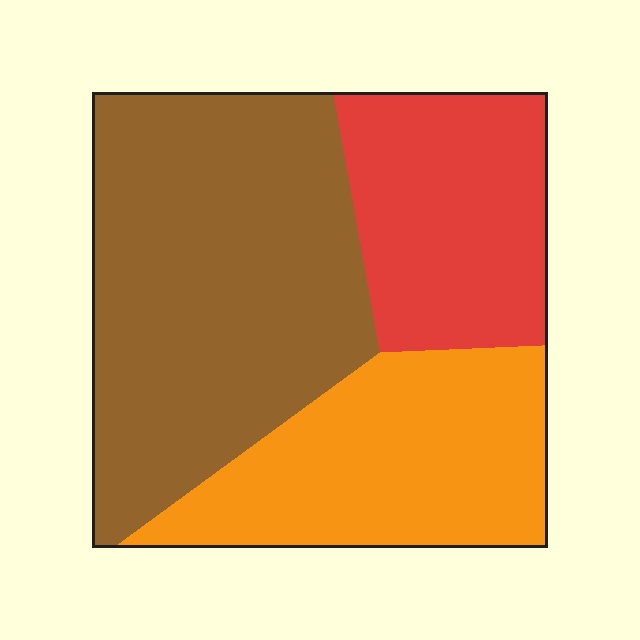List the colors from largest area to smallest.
From largest to smallest: brown, orange, red.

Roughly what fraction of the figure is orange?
Orange takes up between a sixth and a third of the figure.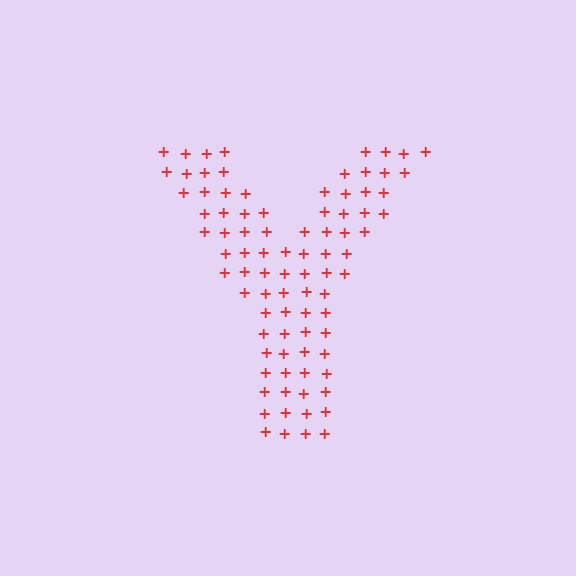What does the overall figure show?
The overall figure shows the letter Y.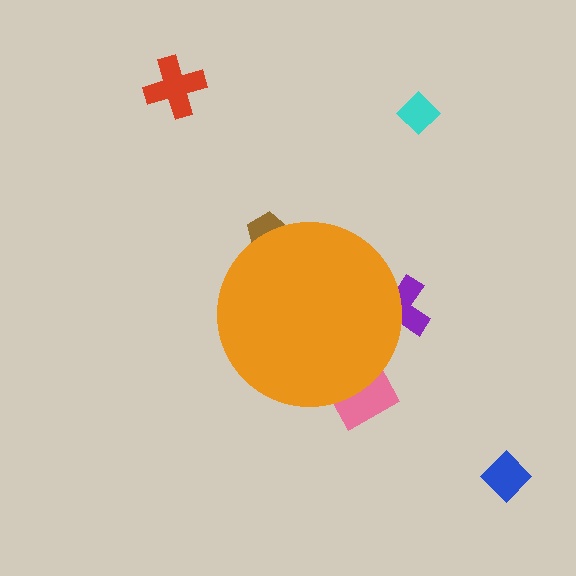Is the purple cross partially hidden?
Yes, the purple cross is partially hidden behind the orange circle.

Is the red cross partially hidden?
No, the red cross is fully visible.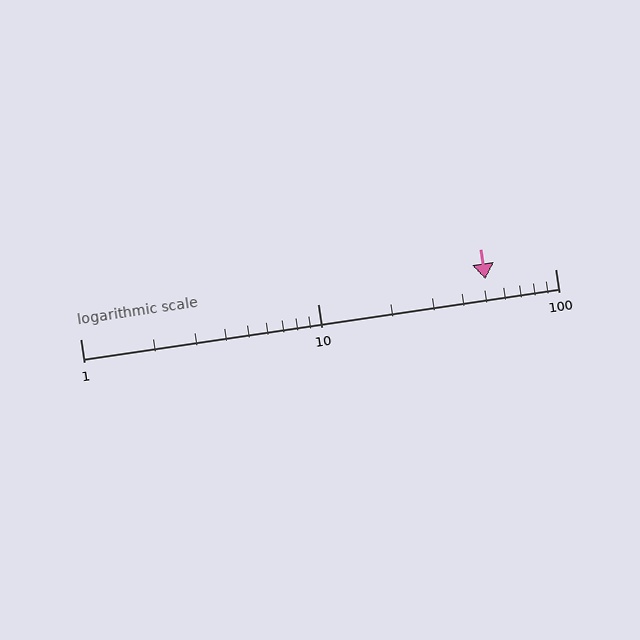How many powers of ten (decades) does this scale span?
The scale spans 2 decades, from 1 to 100.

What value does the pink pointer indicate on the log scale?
The pointer indicates approximately 51.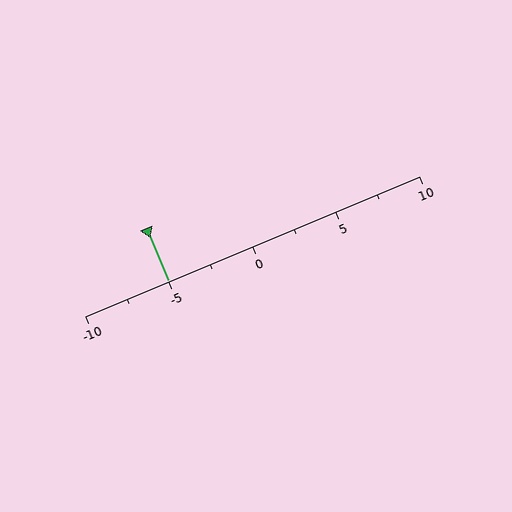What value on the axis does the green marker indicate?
The marker indicates approximately -5.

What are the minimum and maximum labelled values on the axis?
The axis runs from -10 to 10.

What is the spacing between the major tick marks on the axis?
The major ticks are spaced 5 apart.